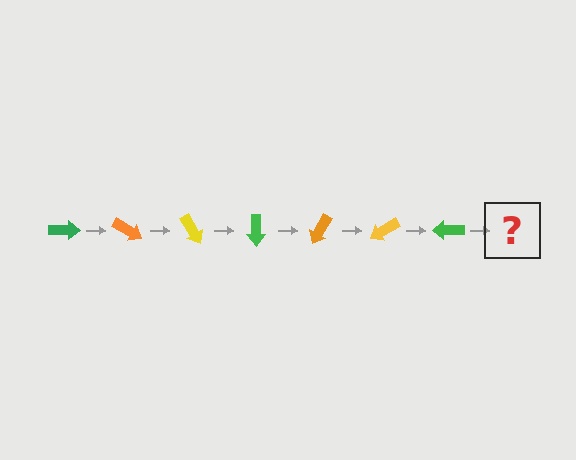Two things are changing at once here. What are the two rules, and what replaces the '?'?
The two rules are that it rotates 30 degrees each step and the color cycles through green, orange, and yellow. The '?' should be an orange arrow, rotated 210 degrees from the start.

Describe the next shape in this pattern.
It should be an orange arrow, rotated 210 degrees from the start.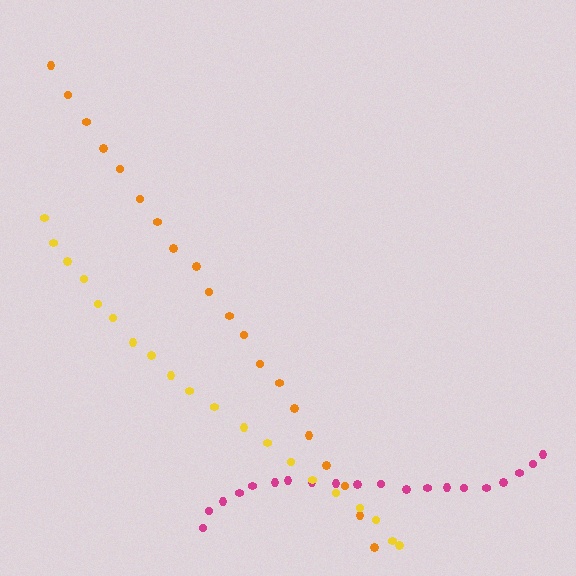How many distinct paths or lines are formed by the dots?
There are 3 distinct paths.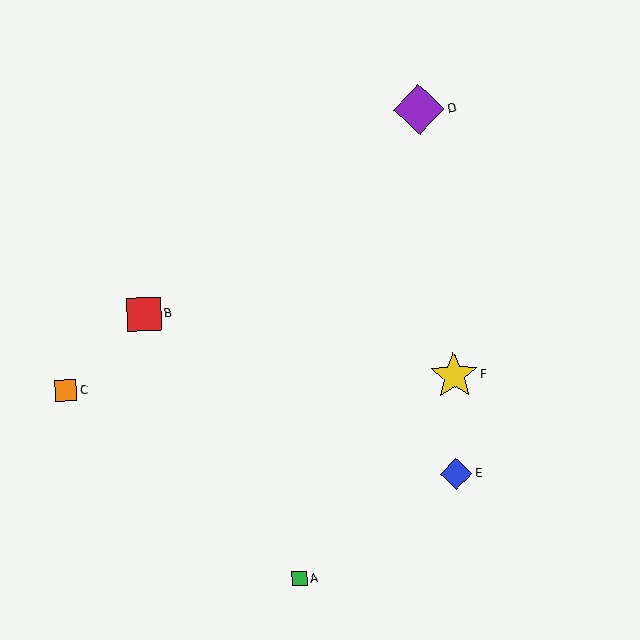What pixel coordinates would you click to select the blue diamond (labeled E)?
Click at (456, 474) to select the blue diamond E.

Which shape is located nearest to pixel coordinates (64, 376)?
The orange square (labeled C) at (66, 391) is nearest to that location.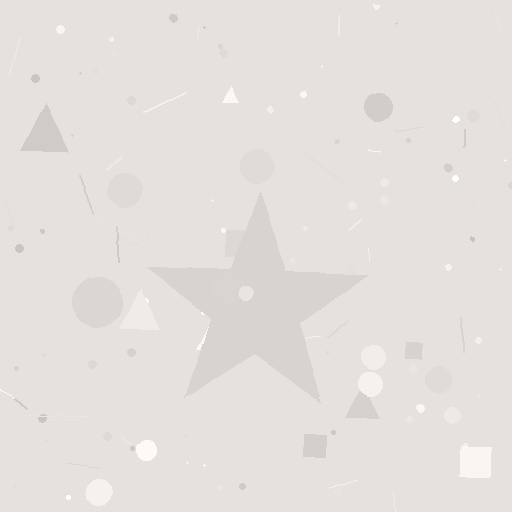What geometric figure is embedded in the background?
A star is embedded in the background.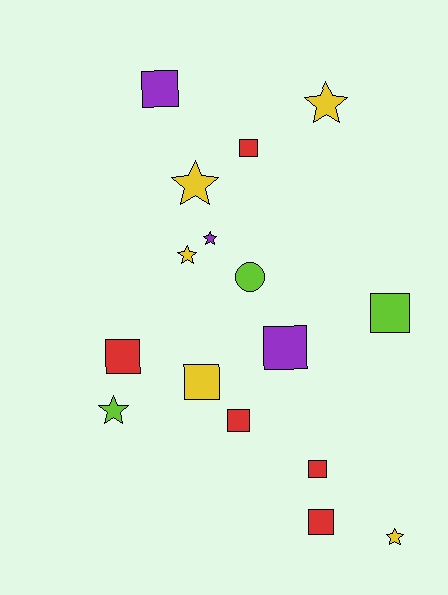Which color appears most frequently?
Yellow, with 5 objects.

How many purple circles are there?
There are no purple circles.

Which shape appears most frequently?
Square, with 9 objects.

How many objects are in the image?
There are 16 objects.